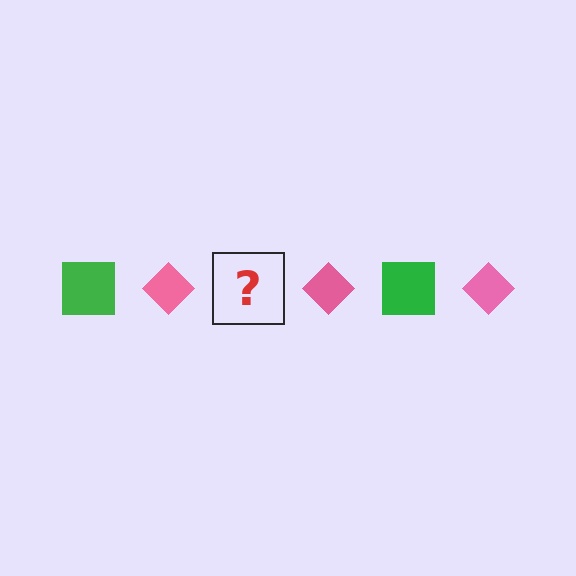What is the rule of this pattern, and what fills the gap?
The rule is that the pattern alternates between green square and pink diamond. The gap should be filled with a green square.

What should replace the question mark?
The question mark should be replaced with a green square.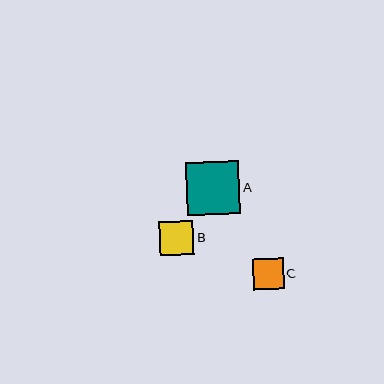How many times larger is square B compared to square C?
Square B is approximately 1.1 times the size of square C.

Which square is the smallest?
Square C is the smallest with a size of approximately 31 pixels.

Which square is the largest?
Square A is the largest with a size of approximately 53 pixels.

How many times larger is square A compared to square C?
Square A is approximately 1.7 times the size of square C.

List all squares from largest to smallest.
From largest to smallest: A, B, C.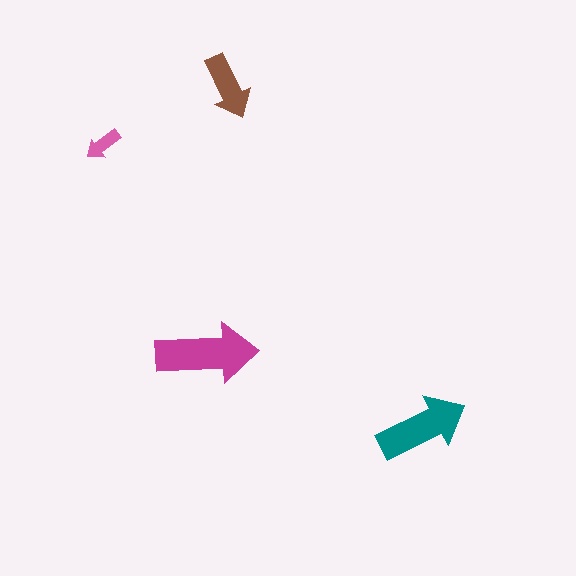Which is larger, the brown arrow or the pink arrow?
The brown one.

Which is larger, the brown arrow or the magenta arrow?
The magenta one.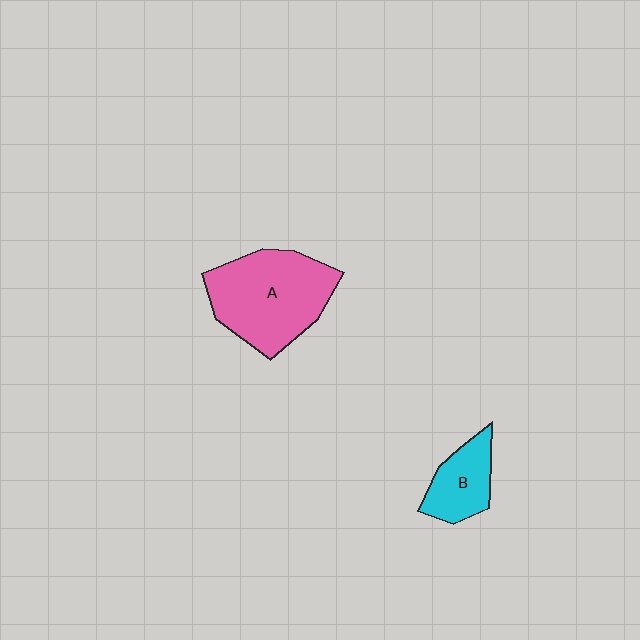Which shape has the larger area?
Shape A (pink).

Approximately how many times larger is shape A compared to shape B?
Approximately 2.2 times.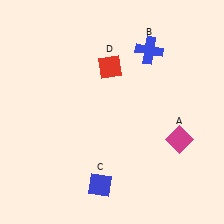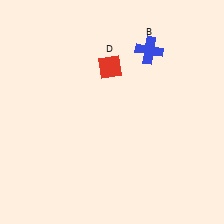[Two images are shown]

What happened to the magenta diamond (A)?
The magenta diamond (A) was removed in Image 2. It was in the bottom-right area of Image 1.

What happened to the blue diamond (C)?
The blue diamond (C) was removed in Image 2. It was in the bottom-left area of Image 1.